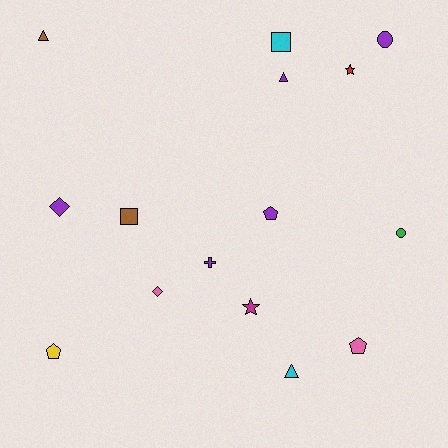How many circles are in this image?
There are 2 circles.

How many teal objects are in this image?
There are no teal objects.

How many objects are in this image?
There are 15 objects.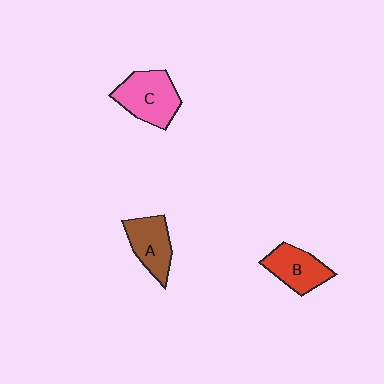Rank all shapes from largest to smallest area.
From largest to smallest: C (pink), A (brown), B (red).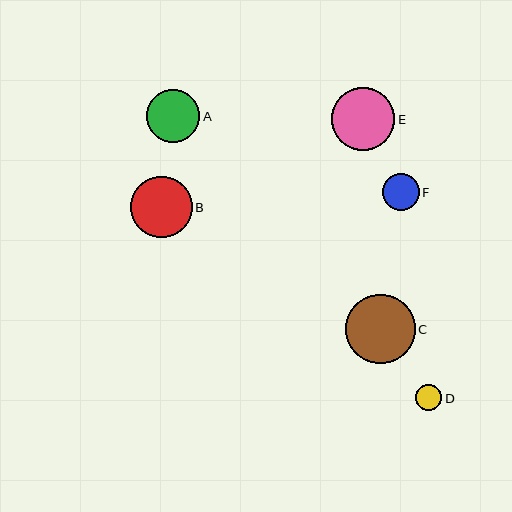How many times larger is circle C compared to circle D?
Circle C is approximately 2.7 times the size of circle D.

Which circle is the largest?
Circle C is the largest with a size of approximately 70 pixels.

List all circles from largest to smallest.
From largest to smallest: C, E, B, A, F, D.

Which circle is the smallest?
Circle D is the smallest with a size of approximately 26 pixels.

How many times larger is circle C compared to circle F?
Circle C is approximately 1.9 times the size of circle F.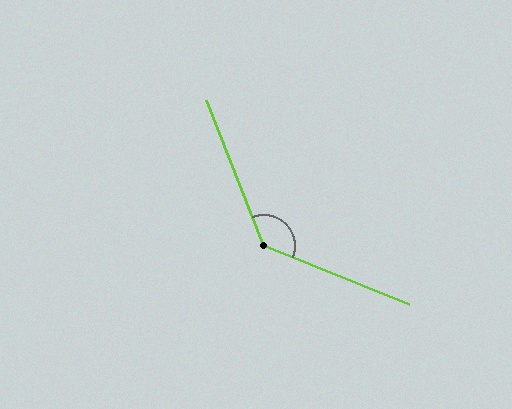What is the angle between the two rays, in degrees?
Approximately 134 degrees.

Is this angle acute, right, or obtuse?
It is obtuse.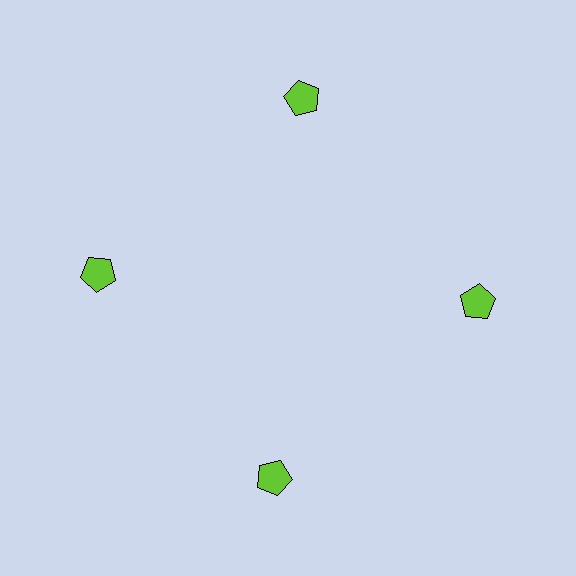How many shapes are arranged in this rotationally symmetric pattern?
There are 4 shapes, arranged in 4 groups of 1.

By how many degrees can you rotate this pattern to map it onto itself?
The pattern maps onto itself every 90 degrees of rotation.